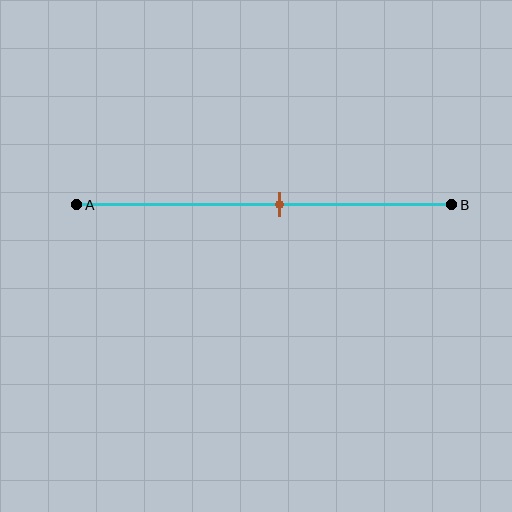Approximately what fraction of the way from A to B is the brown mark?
The brown mark is approximately 55% of the way from A to B.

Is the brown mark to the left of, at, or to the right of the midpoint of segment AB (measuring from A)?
The brown mark is to the right of the midpoint of segment AB.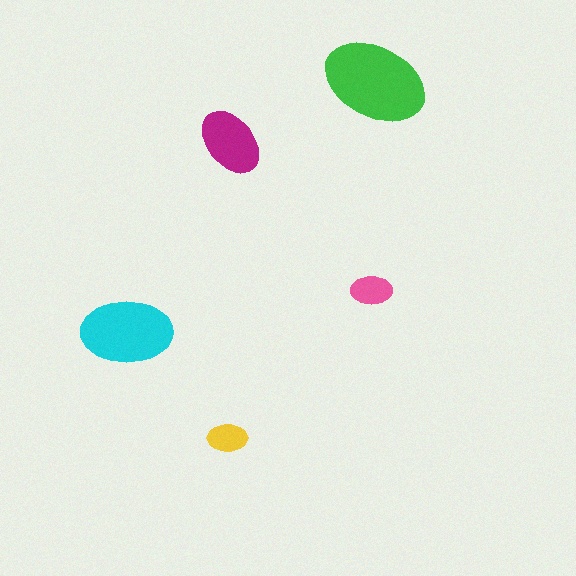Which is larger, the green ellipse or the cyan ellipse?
The green one.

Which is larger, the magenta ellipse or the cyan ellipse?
The cyan one.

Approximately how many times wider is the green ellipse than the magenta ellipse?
About 1.5 times wider.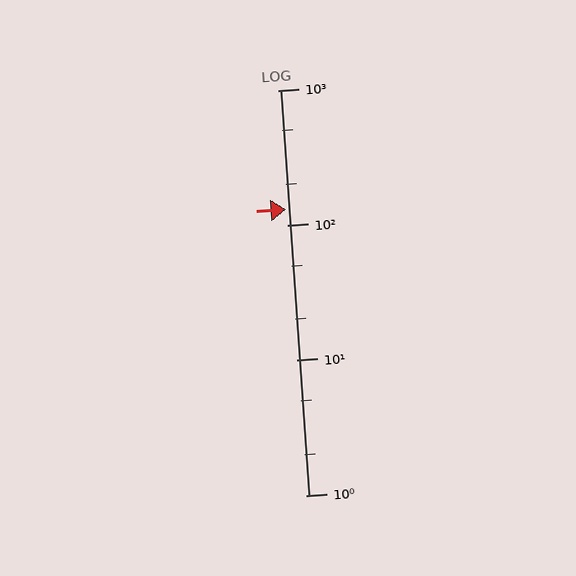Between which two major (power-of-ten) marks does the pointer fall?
The pointer is between 100 and 1000.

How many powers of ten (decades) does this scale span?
The scale spans 3 decades, from 1 to 1000.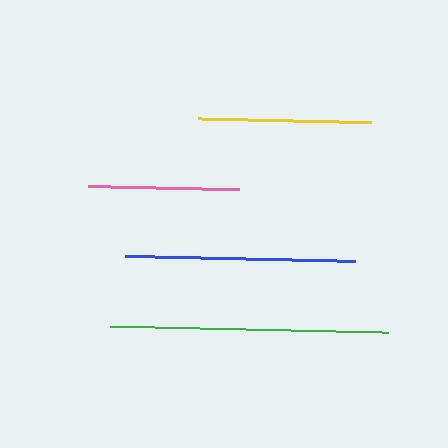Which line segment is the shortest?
The pink line is the shortest at approximately 151 pixels.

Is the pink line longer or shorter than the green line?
The green line is longer than the pink line.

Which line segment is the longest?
The green line is the longest at approximately 277 pixels.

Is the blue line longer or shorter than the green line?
The green line is longer than the blue line.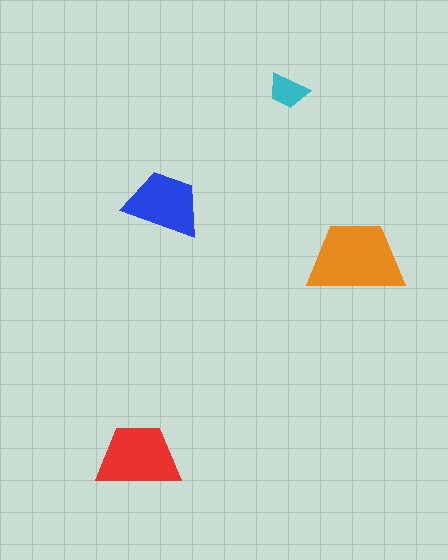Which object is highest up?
The cyan trapezoid is topmost.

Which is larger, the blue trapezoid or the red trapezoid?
The red one.